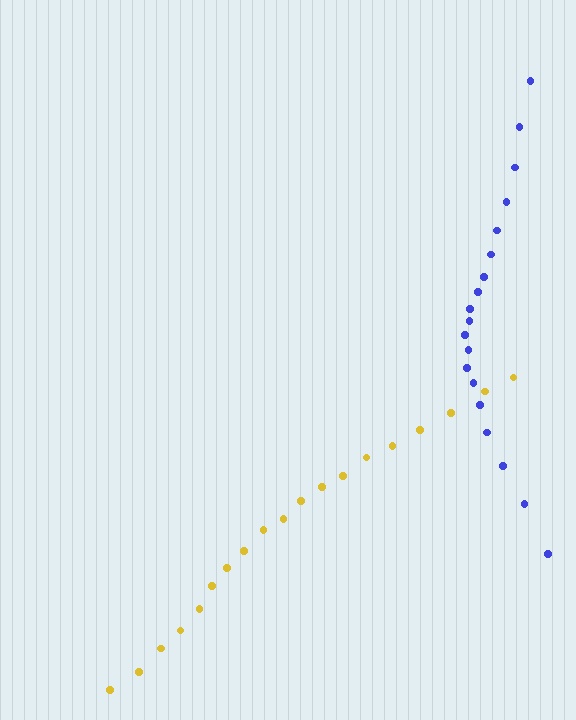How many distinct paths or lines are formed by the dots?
There are 2 distinct paths.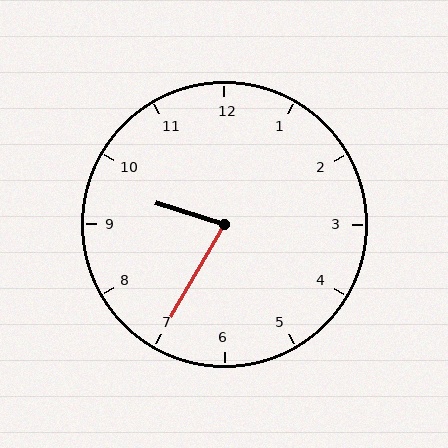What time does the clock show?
9:35.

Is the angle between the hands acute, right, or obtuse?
It is acute.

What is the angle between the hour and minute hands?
Approximately 78 degrees.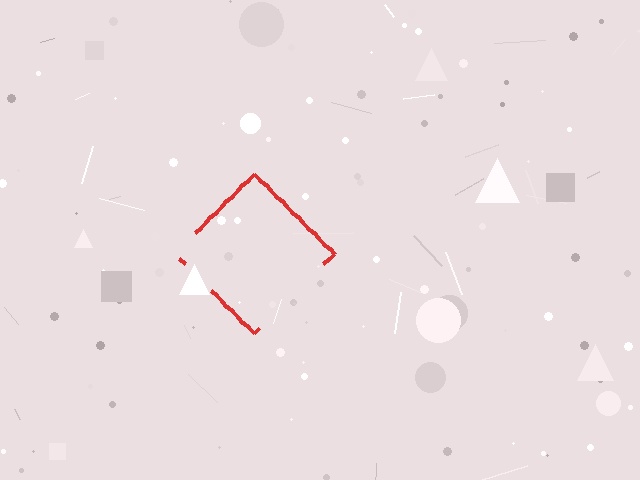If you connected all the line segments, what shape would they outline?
They would outline a diamond.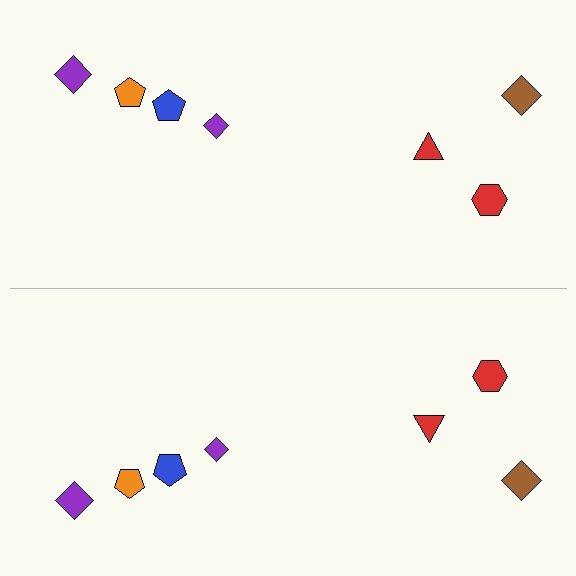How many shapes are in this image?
There are 14 shapes in this image.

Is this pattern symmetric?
Yes, this pattern has bilateral (reflection) symmetry.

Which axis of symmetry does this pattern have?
The pattern has a horizontal axis of symmetry running through the center of the image.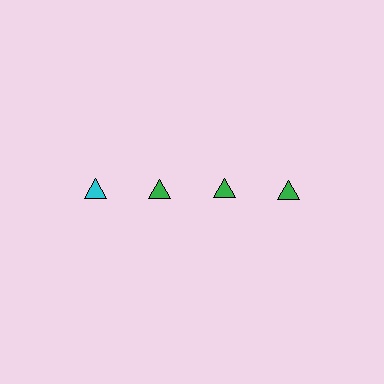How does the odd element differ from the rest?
It has a different color: cyan instead of green.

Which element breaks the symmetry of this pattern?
The cyan triangle in the top row, leftmost column breaks the symmetry. All other shapes are green triangles.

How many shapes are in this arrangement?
There are 4 shapes arranged in a grid pattern.